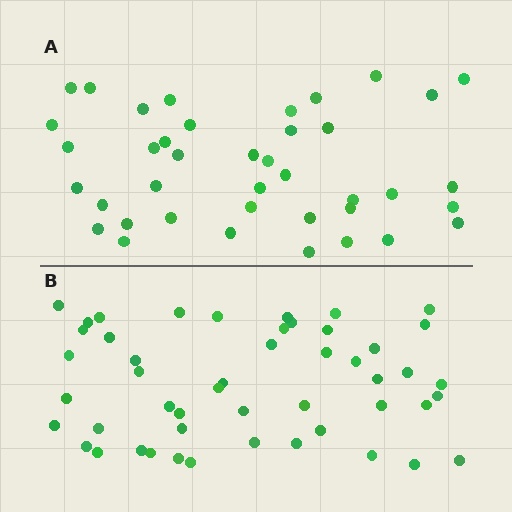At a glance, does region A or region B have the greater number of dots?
Region B (the bottom region) has more dots.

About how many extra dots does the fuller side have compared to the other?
Region B has roughly 8 or so more dots than region A.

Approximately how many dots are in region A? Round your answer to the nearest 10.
About 40 dots.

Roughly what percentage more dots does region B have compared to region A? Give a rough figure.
About 20% more.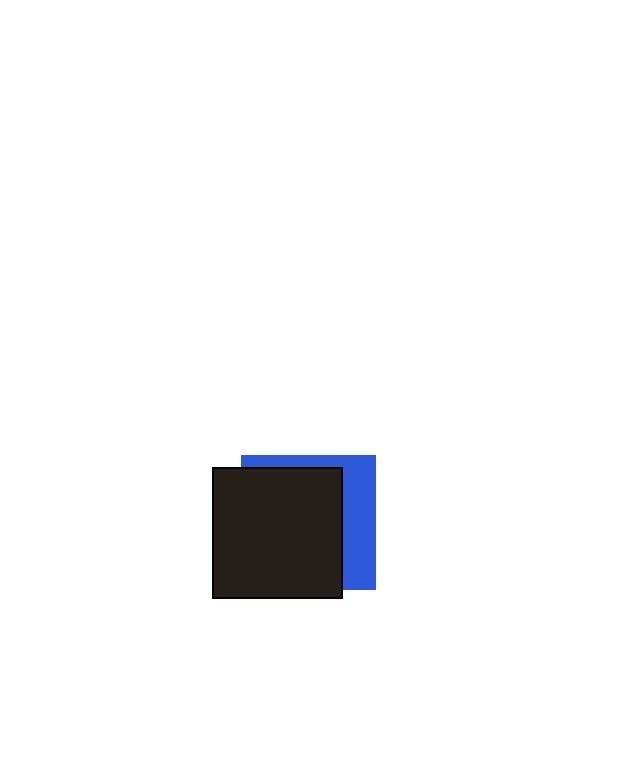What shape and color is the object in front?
The object in front is a black square.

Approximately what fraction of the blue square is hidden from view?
Roughly 69% of the blue square is hidden behind the black square.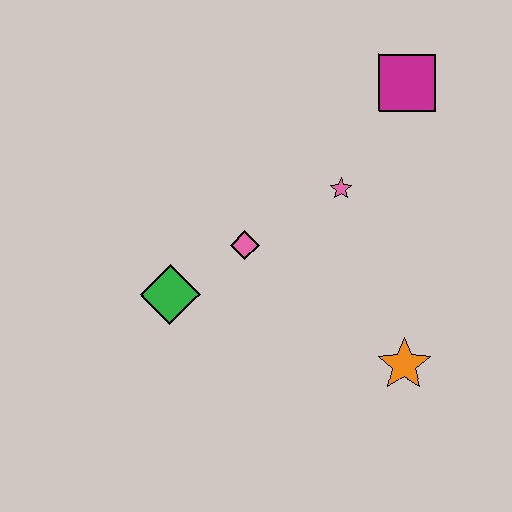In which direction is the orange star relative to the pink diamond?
The orange star is to the right of the pink diamond.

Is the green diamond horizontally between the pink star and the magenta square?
No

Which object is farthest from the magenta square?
The green diamond is farthest from the magenta square.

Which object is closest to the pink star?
The pink diamond is closest to the pink star.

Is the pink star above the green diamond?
Yes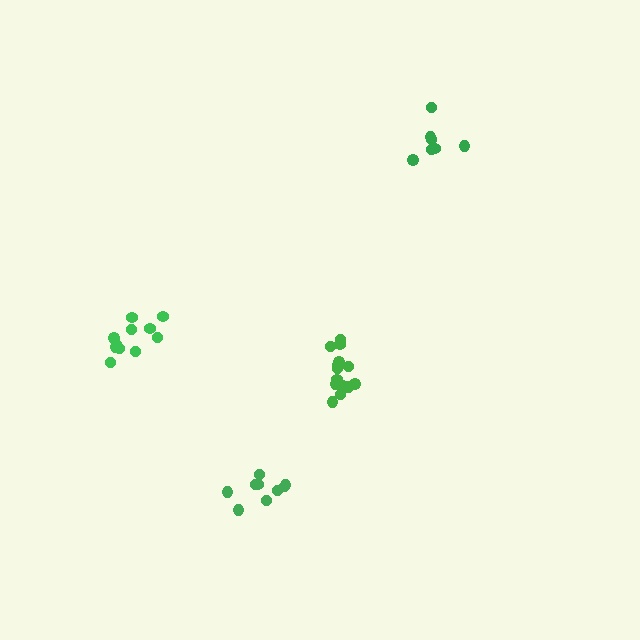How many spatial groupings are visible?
There are 4 spatial groupings.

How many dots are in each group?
Group 1: 14 dots, Group 2: 8 dots, Group 3: 9 dots, Group 4: 11 dots (42 total).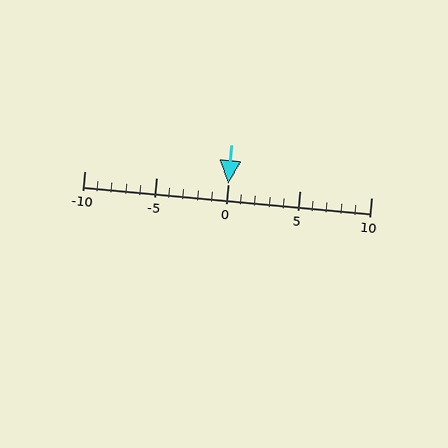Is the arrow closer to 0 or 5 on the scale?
The arrow is closer to 0.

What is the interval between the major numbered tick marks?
The major tick marks are spaced 5 units apart.